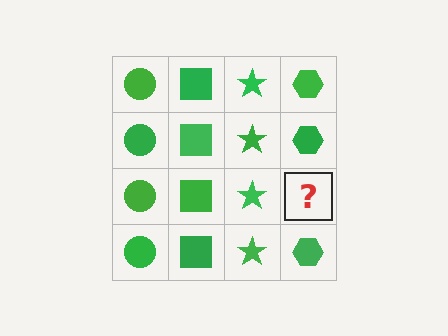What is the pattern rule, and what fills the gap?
The rule is that each column has a consistent shape. The gap should be filled with a green hexagon.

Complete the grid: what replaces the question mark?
The question mark should be replaced with a green hexagon.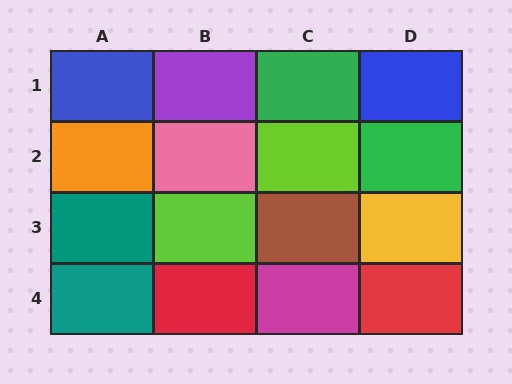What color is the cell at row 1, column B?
Purple.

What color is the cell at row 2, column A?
Orange.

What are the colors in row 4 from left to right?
Teal, red, magenta, red.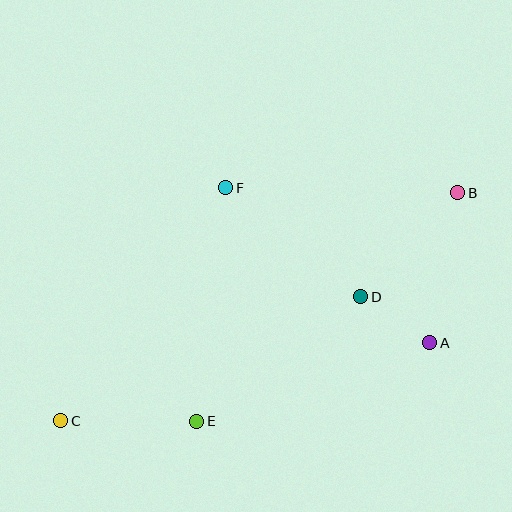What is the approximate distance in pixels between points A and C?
The distance between A and C is approximately 377 pixels.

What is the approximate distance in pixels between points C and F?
The distance between C and F is approximately 285 pixels.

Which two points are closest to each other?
Points A and D are closest to each other.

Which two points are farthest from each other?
Points B and C are farthest from each other.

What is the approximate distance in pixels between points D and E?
The distance between D and E is approximately 206 pixels.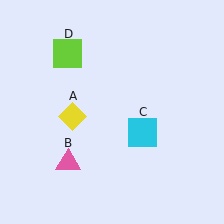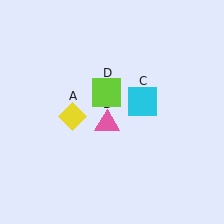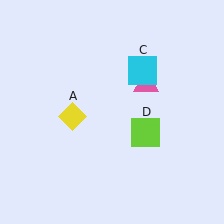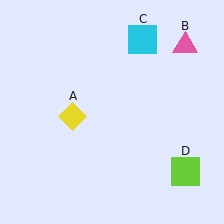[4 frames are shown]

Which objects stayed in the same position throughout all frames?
Yellow diamond (object A) remained stationary.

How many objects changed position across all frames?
3 objects changed position: pink triangle (object B), cyan square (object C), lime square (object D).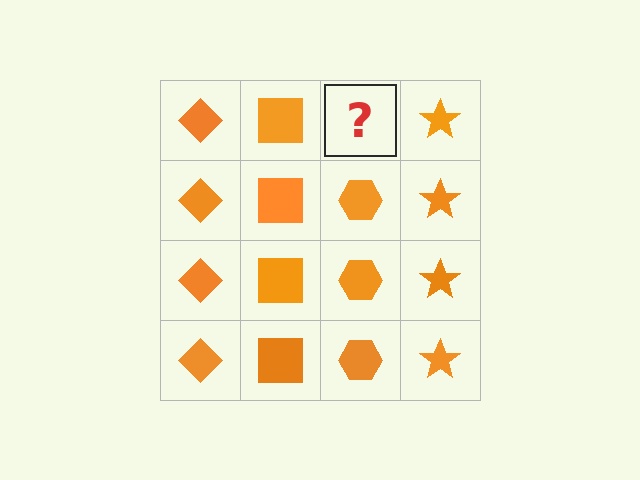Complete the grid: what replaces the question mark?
The question mark should be replaced with an orange hexagon.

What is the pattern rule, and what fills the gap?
The rule is that each column has a consistent shape. The gap should be filled with an orange hexagon.